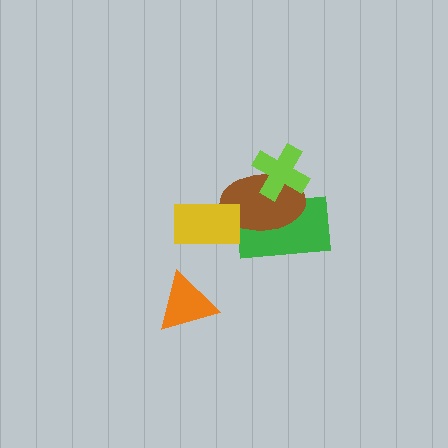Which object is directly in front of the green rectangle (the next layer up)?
The brown ellipse is directly in front of the green rectangle.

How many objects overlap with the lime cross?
2 objects overlap with the lime cross.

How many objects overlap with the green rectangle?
2 objects overlap with the green rectangle.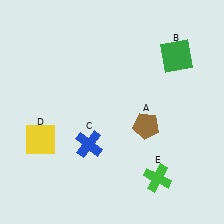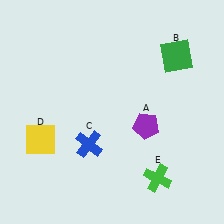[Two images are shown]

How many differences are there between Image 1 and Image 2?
There is 1 difference between the two images.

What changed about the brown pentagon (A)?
In Image 1, A is brown. In Image 2, it changed to purple.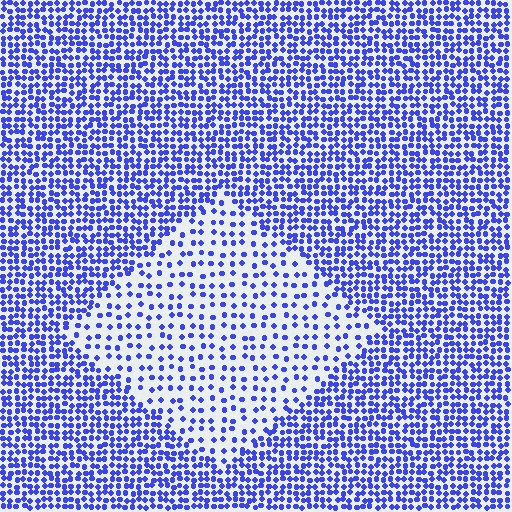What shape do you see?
I see a diamond.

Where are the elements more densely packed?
The elements are more densely packed outside the diamond boundary.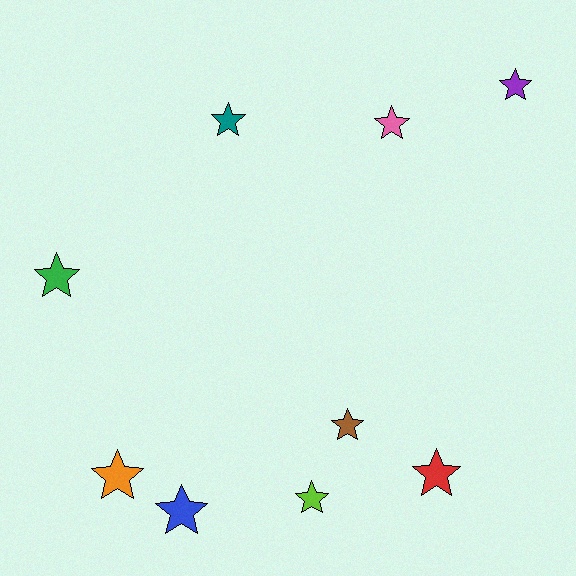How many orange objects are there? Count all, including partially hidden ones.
There is 1 orange object.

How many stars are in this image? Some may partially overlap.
There are 9 stars.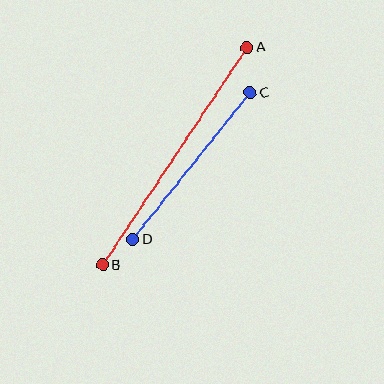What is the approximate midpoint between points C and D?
The midpoint is at approximately (191, 166) pixels.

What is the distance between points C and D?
The distance is approximately 188 pixels.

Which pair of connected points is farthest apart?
Points A and B are farthest apart.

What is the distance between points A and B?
The distance is approximately 262 pixels.